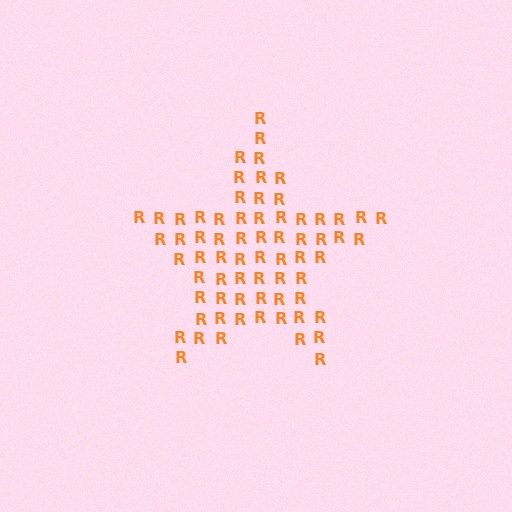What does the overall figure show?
The overall figure shows a star.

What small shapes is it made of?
It is made of small letter R's.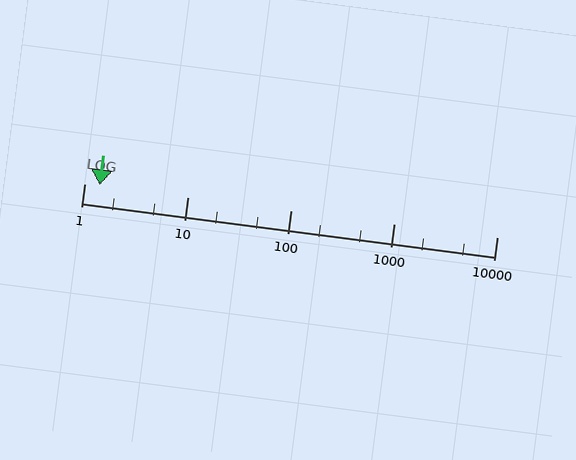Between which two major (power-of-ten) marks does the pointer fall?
The pointer is between 1 and 10.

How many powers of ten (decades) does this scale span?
The scale spans 4 decades, from 1 to 10000.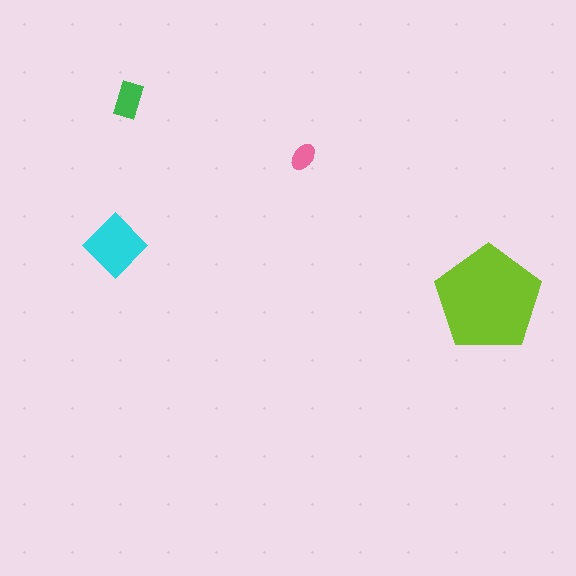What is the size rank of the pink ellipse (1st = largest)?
4th.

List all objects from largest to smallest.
The lime pentagon, the cyan diamond, the green rectangle, the pink ellipse.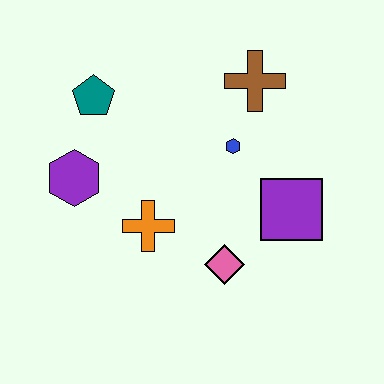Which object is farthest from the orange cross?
The brown cross is farthest from the orange cross.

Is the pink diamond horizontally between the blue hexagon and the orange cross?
Yes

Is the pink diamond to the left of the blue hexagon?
Yes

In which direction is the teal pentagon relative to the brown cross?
The teal pentagon is to the left of the brown cross.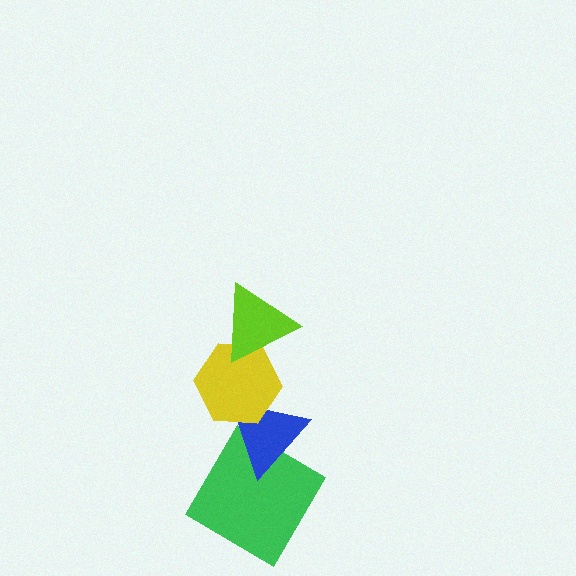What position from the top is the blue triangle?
The blue triangle is 3rd from the top.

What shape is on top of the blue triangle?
The yellow hexagon is on top of the blue triangle.